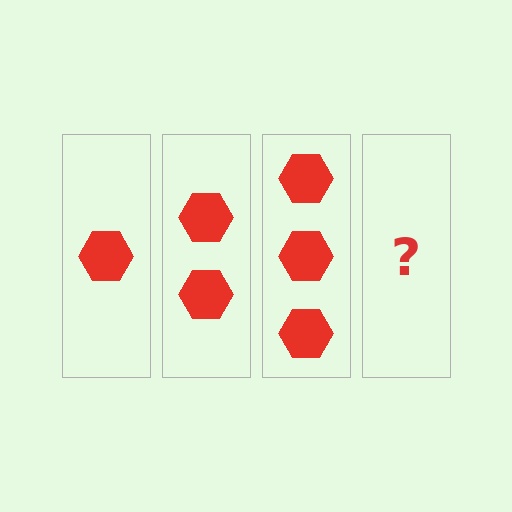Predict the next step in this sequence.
The next step is 4 hexagons.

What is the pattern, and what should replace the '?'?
The pattern is that each step adds one more hexagon. The '?' should be 4 hexagons.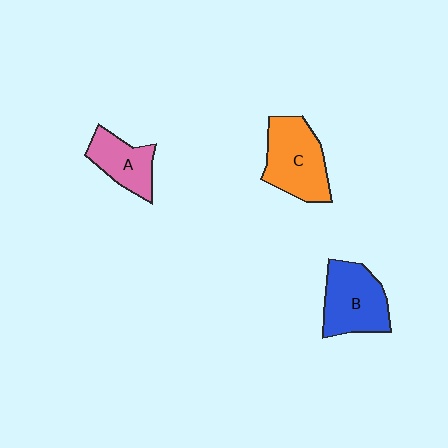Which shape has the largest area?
Shape C (orange).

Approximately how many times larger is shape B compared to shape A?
Approximately 1.4 times.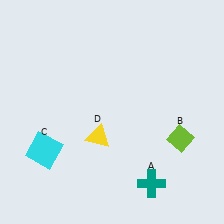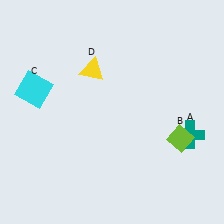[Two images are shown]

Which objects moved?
The objects that moved are: the teal cross (A), the cyan square (C), the yellow triangle (D).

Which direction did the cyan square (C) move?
The cyan square (C) moved up.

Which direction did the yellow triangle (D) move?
The yellow triangle (D) moved up.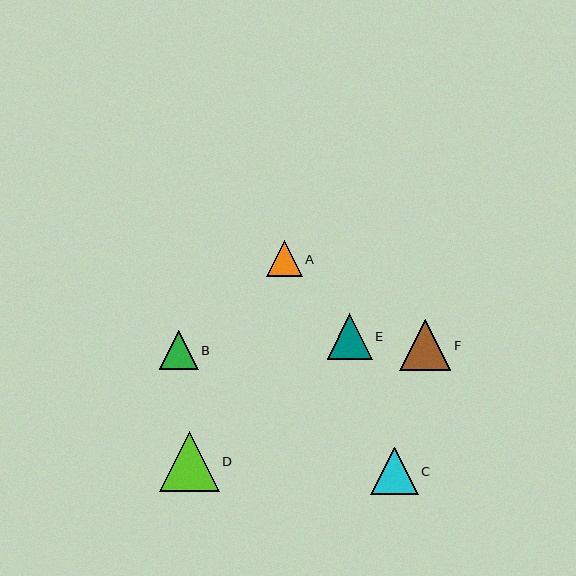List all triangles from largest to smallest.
From largest to smallest: D, F, C, E, B, A.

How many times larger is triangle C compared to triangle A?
Triangle C is approximately 1.3 times the size of triangle A.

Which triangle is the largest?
Triangle D is the largest with a size of approximately 60 pixels.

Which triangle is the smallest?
Triangle A is the smallest with a size of approximately 35 pixels.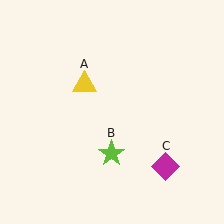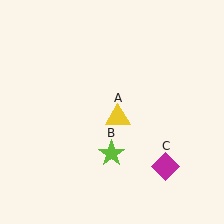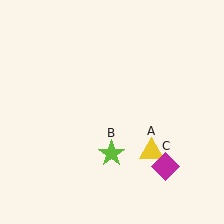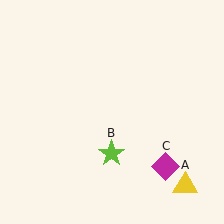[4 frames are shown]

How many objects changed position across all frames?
1 object changed position: yellow triangle (object A).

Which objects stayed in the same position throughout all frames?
Lime star (object B) and magenta diamond (object C) remained stationary.